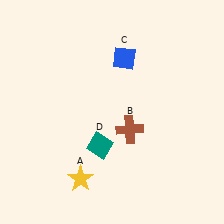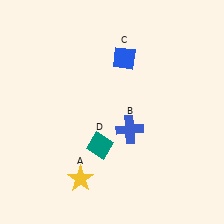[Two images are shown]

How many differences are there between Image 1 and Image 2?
There is 1 difference between the two images.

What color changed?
The cross (B) changed from brown in Image 1 to blue in Image 2.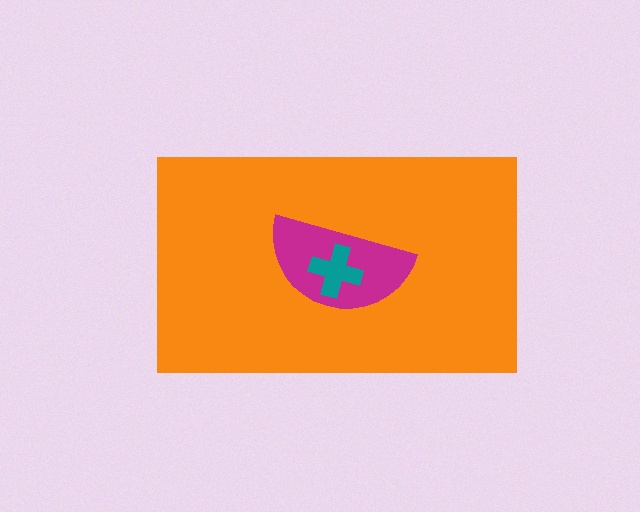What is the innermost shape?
The teal cross.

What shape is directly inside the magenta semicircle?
The teal cross.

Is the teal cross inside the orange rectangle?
Yes.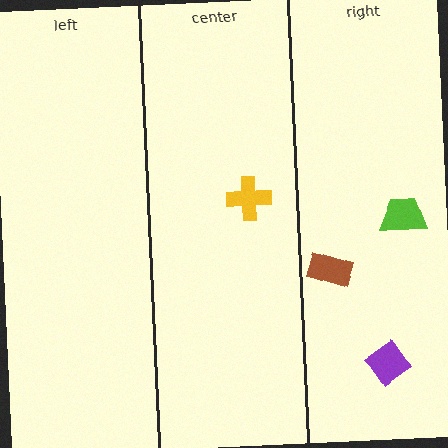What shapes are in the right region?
The brown rectangle, the lime trapezoid, the purple diamond.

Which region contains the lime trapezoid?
The right region.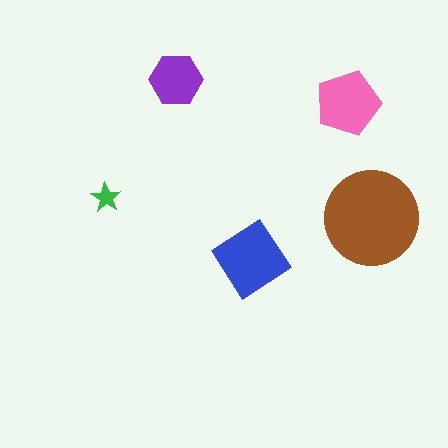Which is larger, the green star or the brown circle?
The brown circle.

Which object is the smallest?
The green star.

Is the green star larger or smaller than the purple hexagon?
Smaller.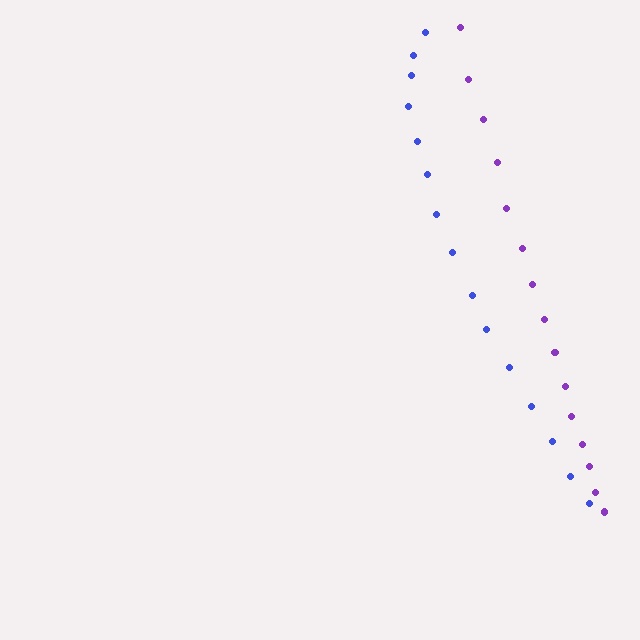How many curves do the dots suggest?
There are 2 distinct paths.